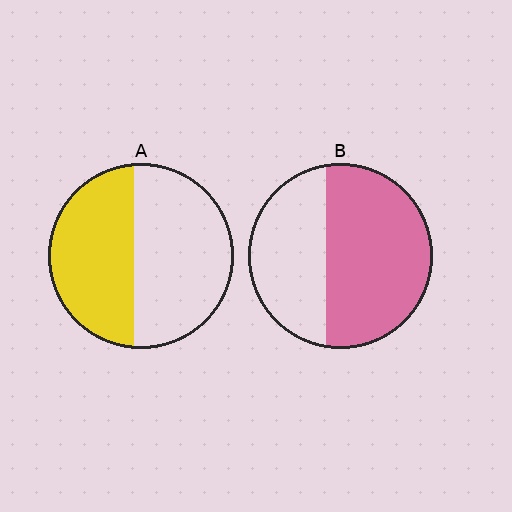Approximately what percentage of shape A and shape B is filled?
A is approximately 45% and B is approximately 60%.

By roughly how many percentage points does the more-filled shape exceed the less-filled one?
By roughly 15 percentage points (B over A).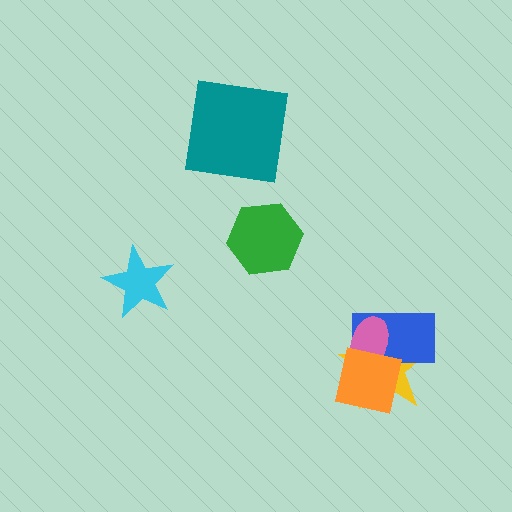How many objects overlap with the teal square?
0 objects overlap with the teal square.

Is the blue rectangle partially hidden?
Yes, it is partially covered by another shape.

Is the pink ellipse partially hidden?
Yes, it is partially covered by another shape.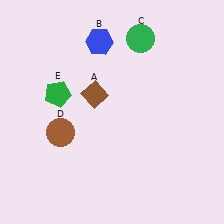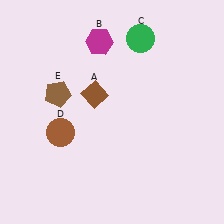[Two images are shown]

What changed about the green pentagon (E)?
In Image 1, E is green. In Image 2, it changed to brown.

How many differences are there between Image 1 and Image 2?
There are 2 differences between the two images.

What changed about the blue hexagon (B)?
In Image 1, B is blue. In Image 2, it changed to magenta.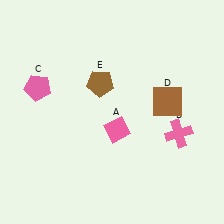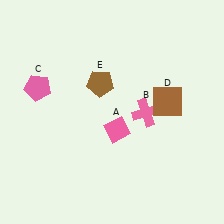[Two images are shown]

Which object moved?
The pink cross (B) moved left.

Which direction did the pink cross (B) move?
The pink cross (B) moved left.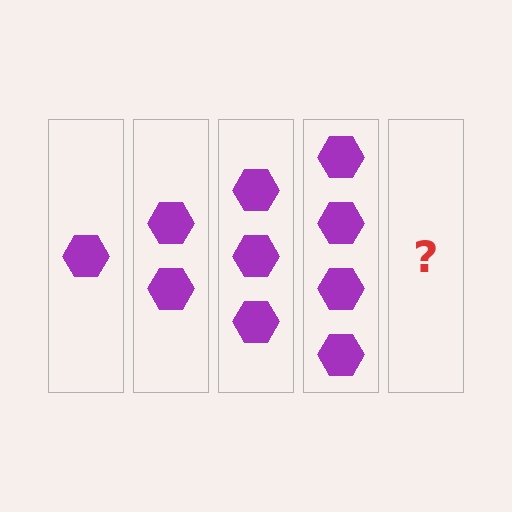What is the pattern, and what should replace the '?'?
The pattern is that each step adds one more hexagon. The '?' should be 5 hexagons.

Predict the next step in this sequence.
The next step is 5 hexagons.